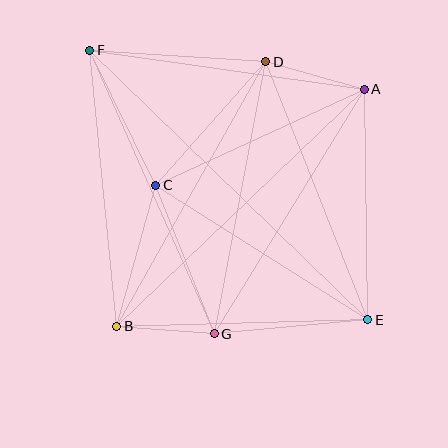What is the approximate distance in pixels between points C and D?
The distance between C and D is approximately 165 pixels.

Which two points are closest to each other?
Points B and G are closest to each other.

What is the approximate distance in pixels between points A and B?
The distance between A and B is approximately 343 pixels.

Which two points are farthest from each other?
Points E and F are farthest from each other.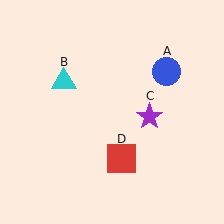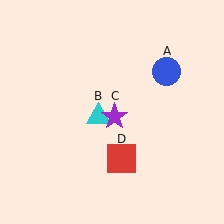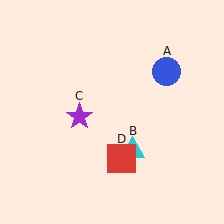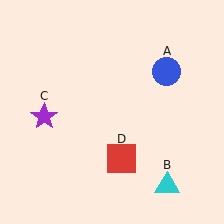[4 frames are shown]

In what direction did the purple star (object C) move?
The purple star (object C) moved left.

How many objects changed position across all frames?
2 objects changed position: cyan triangle (object B), purple star (object C).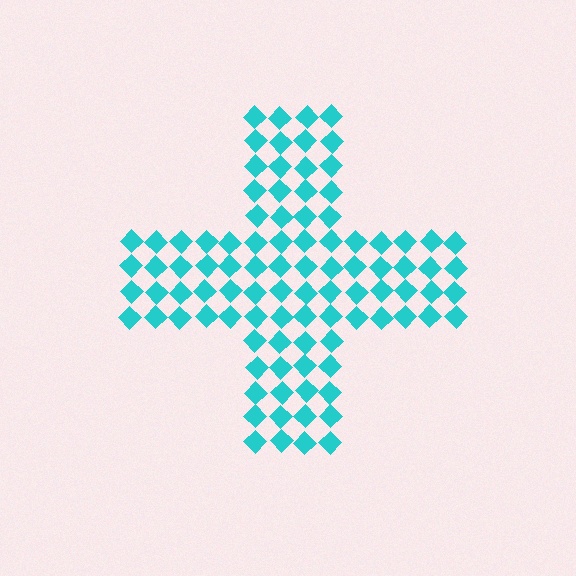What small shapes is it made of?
It is made of small diamonds.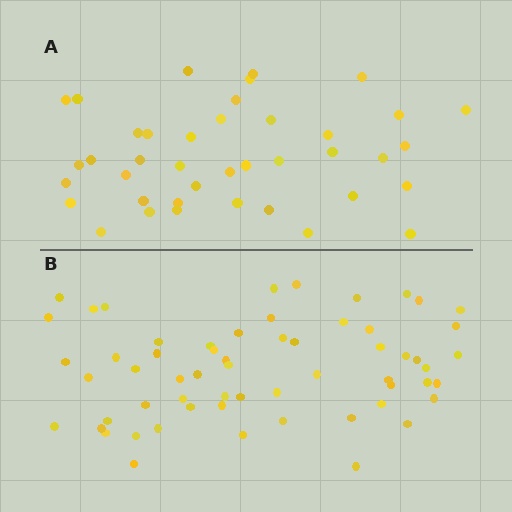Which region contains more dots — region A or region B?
Region B (the bottom region) has more dots.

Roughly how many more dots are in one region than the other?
Region B has approximately 20 more dots than region A.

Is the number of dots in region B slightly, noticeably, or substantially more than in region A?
Region B has substantially more. The ratio is roughly 1.5 to 1.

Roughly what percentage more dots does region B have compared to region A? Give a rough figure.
About 50% more.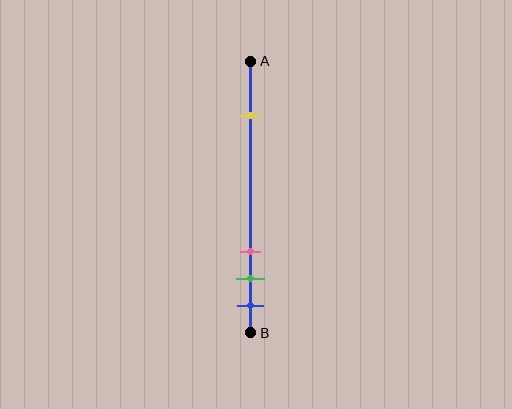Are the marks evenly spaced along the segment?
No, the marks are not evenly spaced.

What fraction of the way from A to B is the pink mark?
The pink mark is approximately 70% (0.7) of the way from A to B.